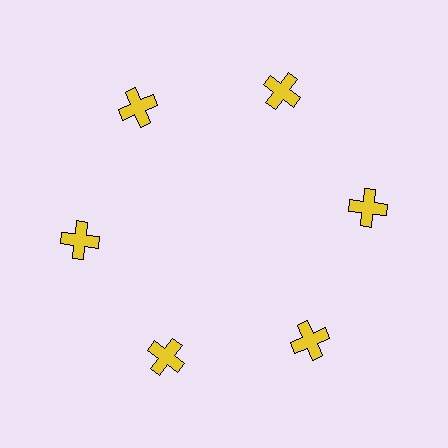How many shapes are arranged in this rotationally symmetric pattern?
There are 6 shapes, arranged in 6 groups of 1.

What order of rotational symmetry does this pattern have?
This pattern has 6-fold rotational symmetry.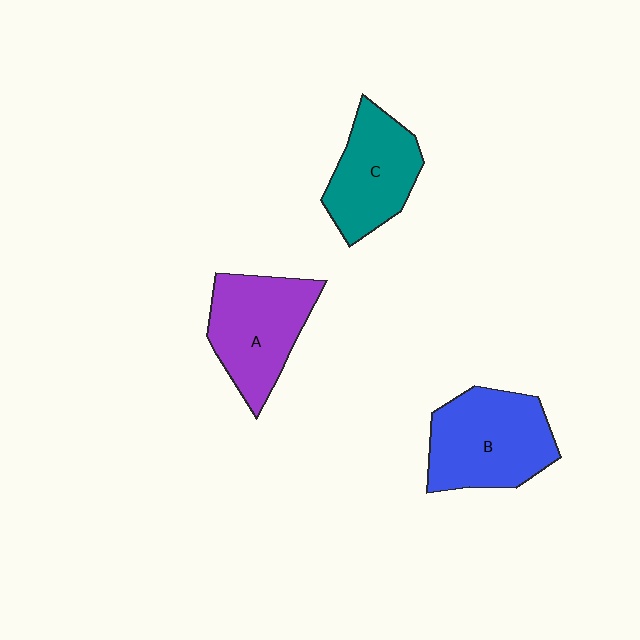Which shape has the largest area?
Shape B (blue).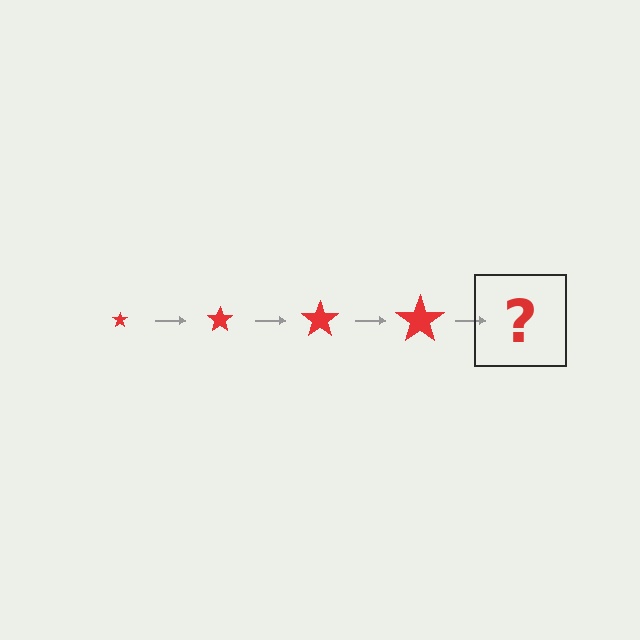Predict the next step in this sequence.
The next step is a red star, larger than the previous one.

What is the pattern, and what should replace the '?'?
The pattern is that the star gets progressively larger each step. The '?' should be a red star, larger than the previous one.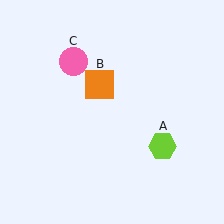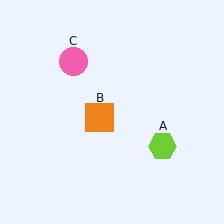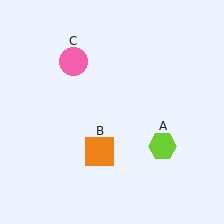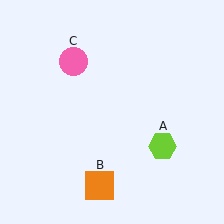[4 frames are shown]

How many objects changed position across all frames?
1 object changed position: orange square (object B).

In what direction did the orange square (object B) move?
The orange square (object B) moved down.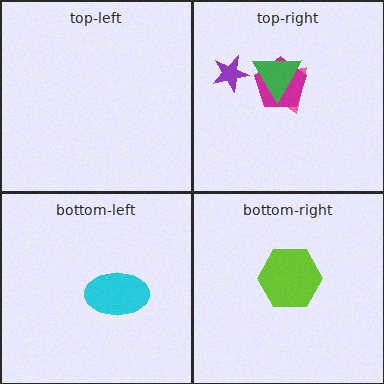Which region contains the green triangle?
The top-right region.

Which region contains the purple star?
The top-right region.